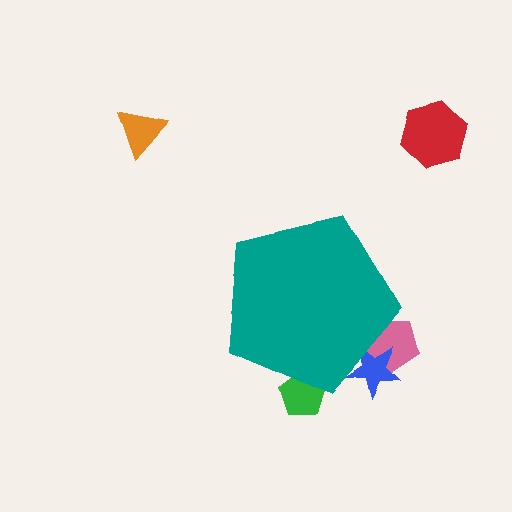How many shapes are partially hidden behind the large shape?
3 shapes are partially hidden.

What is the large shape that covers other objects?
A teal pentagon.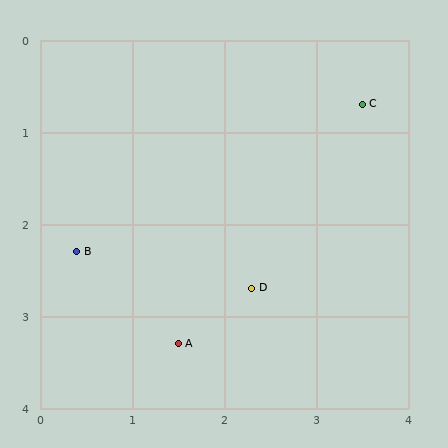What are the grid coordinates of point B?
Point B is at approximately (0.4, 2.3).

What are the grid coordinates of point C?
Point C is at approximately (3.5, 0.7).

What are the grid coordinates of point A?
Point A is at approximately (1.5, 3.3).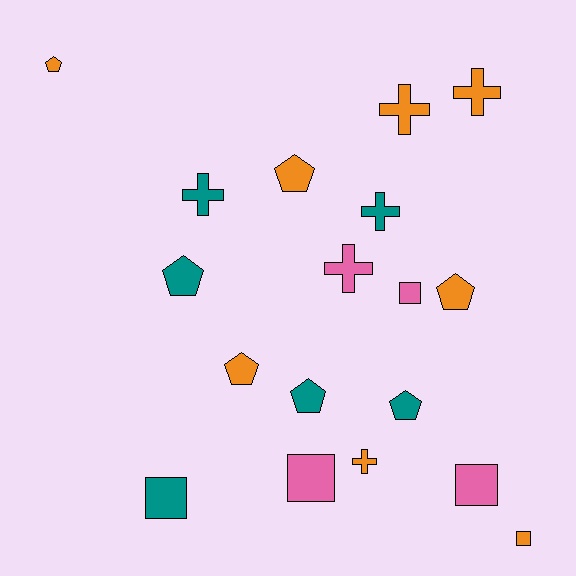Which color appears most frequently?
Orange, with 8 objects.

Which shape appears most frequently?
Pentagon, with 7 objects.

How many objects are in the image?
There are 18 objects.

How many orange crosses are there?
There are 3 orange crosses.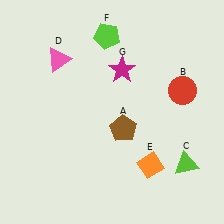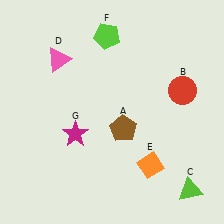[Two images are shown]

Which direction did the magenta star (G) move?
The magenta star (G) moved down.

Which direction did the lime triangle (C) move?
The lime triangle (C) moved down.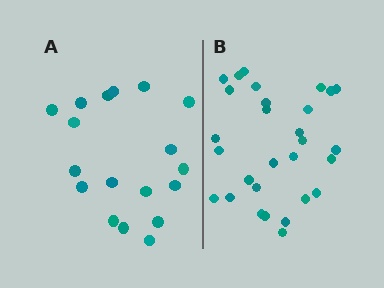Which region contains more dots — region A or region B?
Region B (the right region) has more dots.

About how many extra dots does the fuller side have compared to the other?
Region B has roughly 12 or so more dots than region A.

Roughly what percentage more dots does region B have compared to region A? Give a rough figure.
About 60% more.